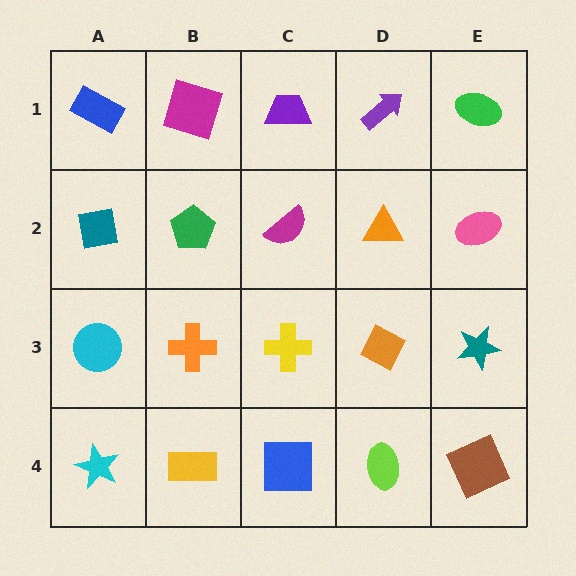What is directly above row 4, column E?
A teal star.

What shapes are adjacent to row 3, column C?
A magenta semicircle (row 2, column C), a blue square (row 4, column C), an orange cross (row 3, column B), an orange diamond (row 3, column D).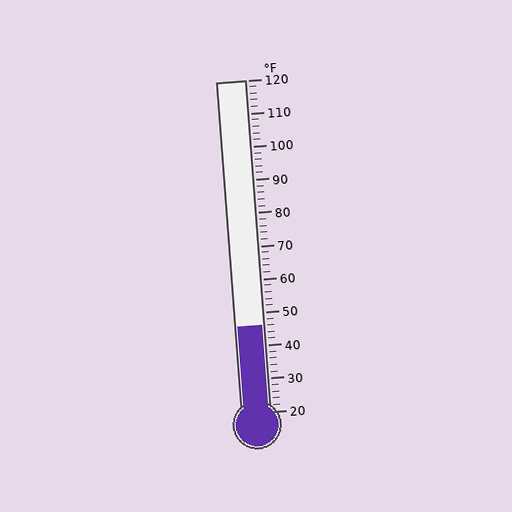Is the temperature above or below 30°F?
The temperature is above 30°F.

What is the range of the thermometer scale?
The thermometer scale ranges from 20°F to 120°F.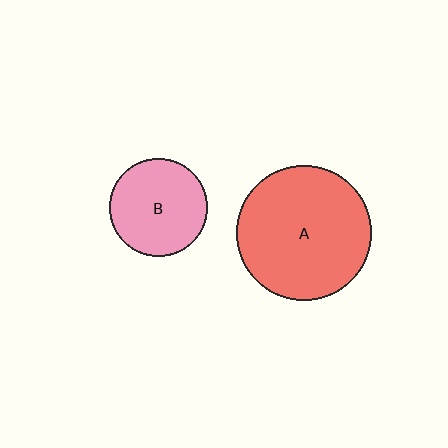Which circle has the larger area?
Circle A (red).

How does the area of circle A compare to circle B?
Approximately 1.9 times.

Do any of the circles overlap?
No, none of the circles overlap.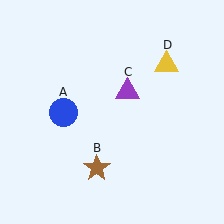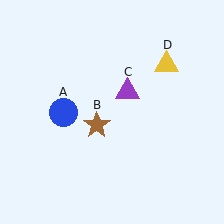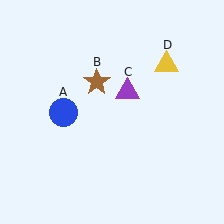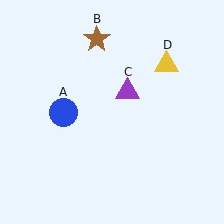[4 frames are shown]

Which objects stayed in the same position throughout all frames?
Blue circle (object A) and purple triangle (object C) and yellow triangle (object D) remained stationary.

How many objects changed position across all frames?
1 object changed position: brown star (object B).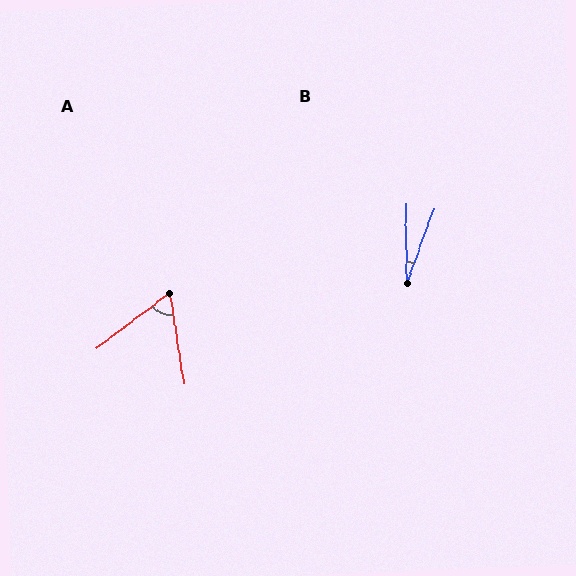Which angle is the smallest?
B, at approximately 20 degrees.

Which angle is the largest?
A, at approximately 62 degrees.